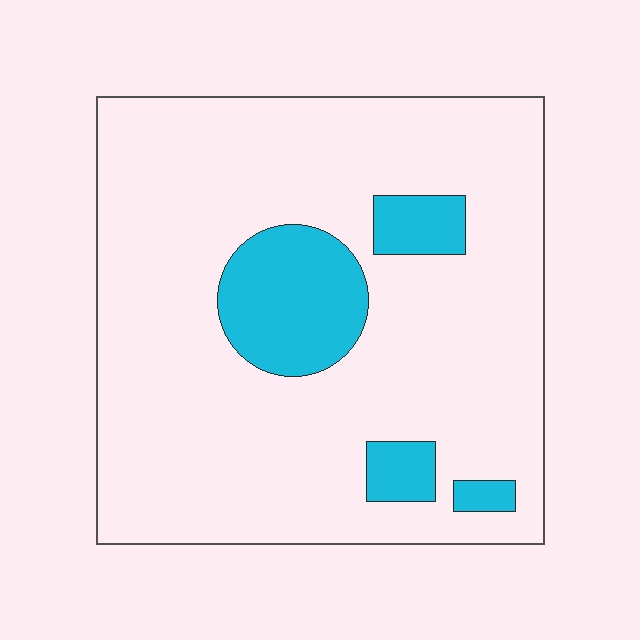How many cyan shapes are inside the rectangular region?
4.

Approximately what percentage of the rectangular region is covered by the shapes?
Approximately 15%.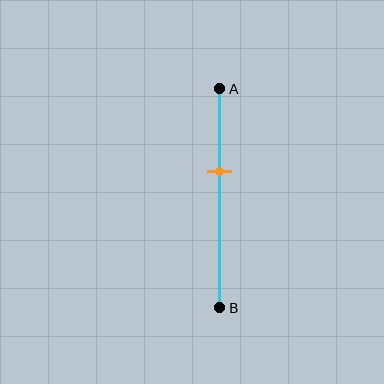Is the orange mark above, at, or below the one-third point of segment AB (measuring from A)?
The orange mark is below the one-third point of segment AB.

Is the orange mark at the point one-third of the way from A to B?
No, the mark is at about 40% from A, not at the 33% one-third point.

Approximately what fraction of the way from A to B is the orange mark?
The orange mark is approximately 40% of the way from A to B.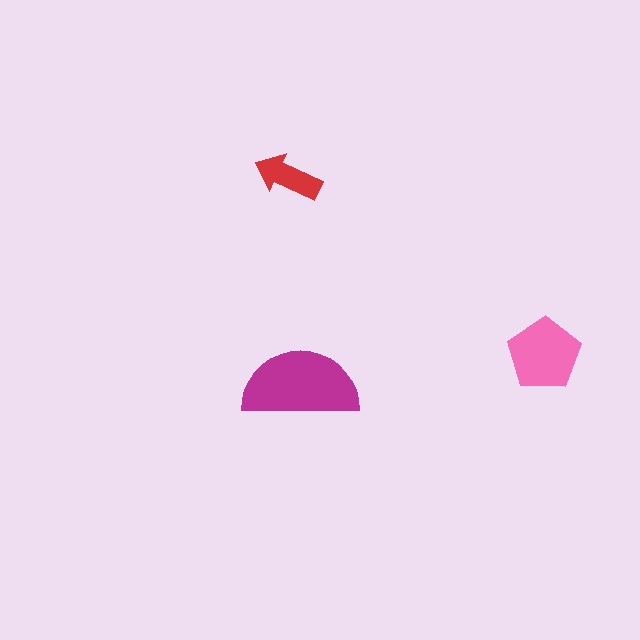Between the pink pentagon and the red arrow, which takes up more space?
The pink pentagon.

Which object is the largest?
The magenta semicircle.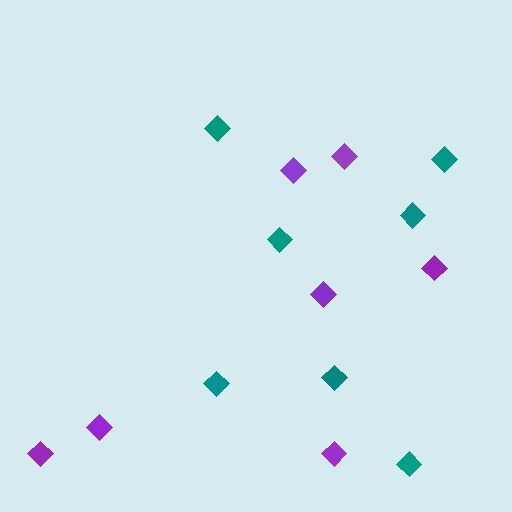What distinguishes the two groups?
There are 2 groups: one group of purple diamonds (7) and one group of teal diamonds (7).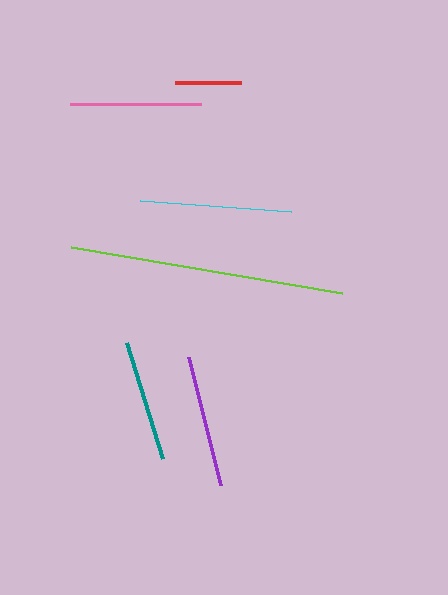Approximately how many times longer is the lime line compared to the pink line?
The lime line is approximately 2.1 times the length of the pink line.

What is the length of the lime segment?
The lime segment is approximately 275 pixels long.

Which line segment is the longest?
The lime line is the longest at approximately 275 pixels.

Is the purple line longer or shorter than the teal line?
The purple line is longer than the teal line.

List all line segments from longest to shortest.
From longest to shortest: lime, cyan, purple, pink, teal, red.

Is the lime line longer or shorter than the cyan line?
The lime line is longer than the cyan line.